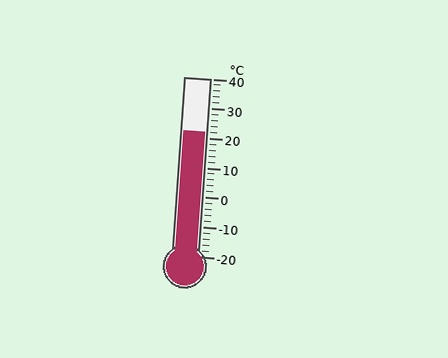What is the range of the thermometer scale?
The thermometer scale ranges from -20°C to 40°C.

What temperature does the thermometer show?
The thermometer shows approximately 22°C.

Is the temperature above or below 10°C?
The temperature is above 10°C.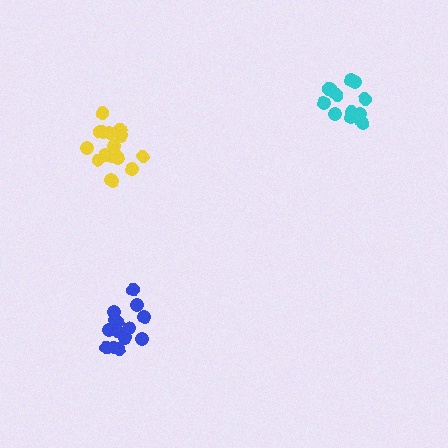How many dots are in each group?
Group 1: 17 dots, Group 2: 13 dots, Group 3: 14 dots (44 total).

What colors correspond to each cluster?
The clusters are colored: yellow, cyan, blue.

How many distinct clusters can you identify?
There are 3 distinct clusters.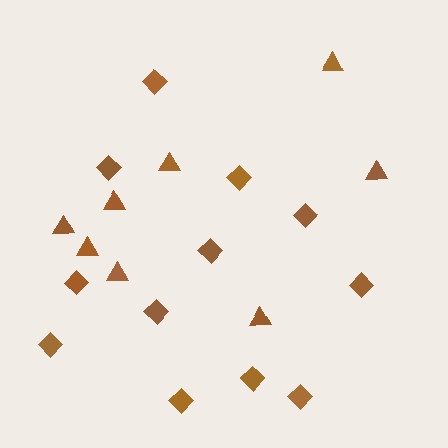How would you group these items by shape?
There are 2 groups: one group of triangles (8) and one group of diamonds (12).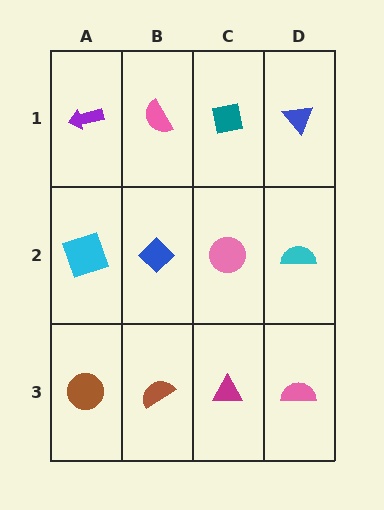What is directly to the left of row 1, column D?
A teal square.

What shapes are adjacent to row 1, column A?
A cyan square (row 2, column A), a pink semicircle (row 1, column B).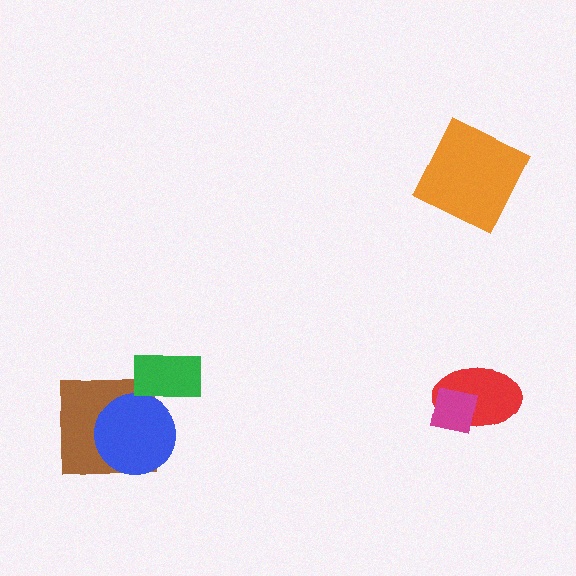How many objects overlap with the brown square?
1 object overlaps with the brown square.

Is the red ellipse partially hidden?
Yes, it is partially covered by another shape.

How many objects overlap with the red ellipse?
1 object overlaps with the red ellipse.